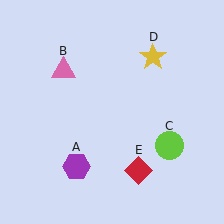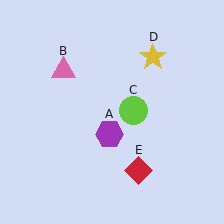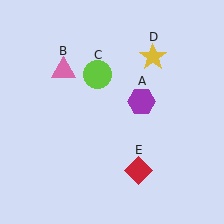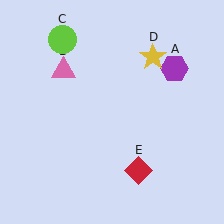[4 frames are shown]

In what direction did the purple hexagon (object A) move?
The purple hexagon (object A) moved up and to the right.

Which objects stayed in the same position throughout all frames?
Pink triangle (object B) and yellow star (object D) and red diamond (object E) remained stationary.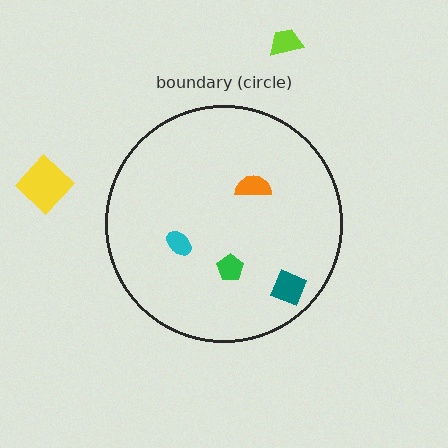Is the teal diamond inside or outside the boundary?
Inside.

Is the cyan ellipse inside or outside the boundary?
Inside.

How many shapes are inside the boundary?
4 inside, 2 outside.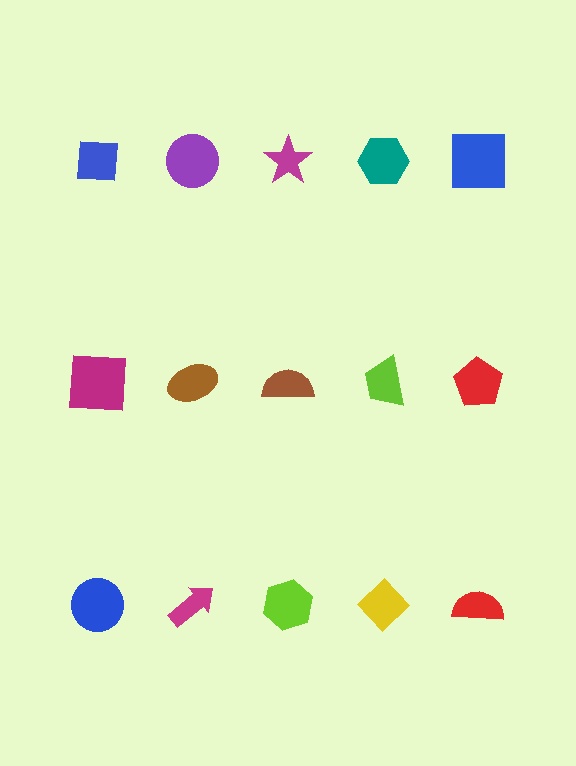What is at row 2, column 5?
A red pentagon.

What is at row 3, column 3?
A lime hexagon.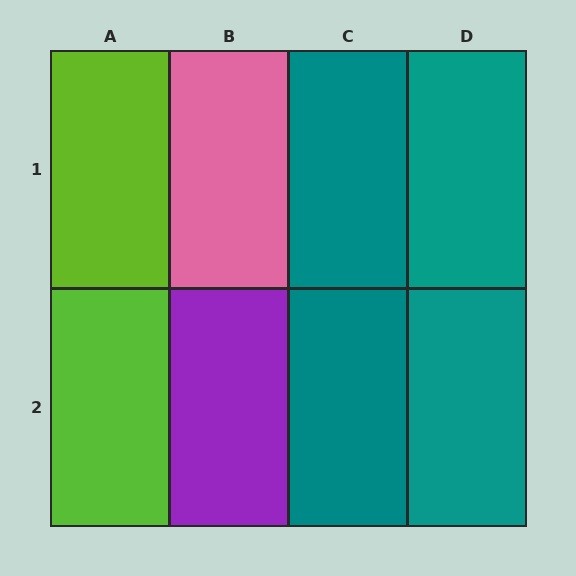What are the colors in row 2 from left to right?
Lime, purple, teal, teal.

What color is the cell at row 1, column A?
Lime.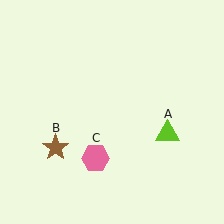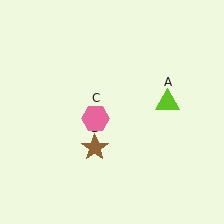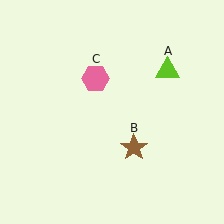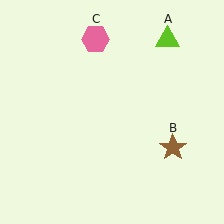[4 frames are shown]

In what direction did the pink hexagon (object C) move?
The pink hexagon (object C) moved up.